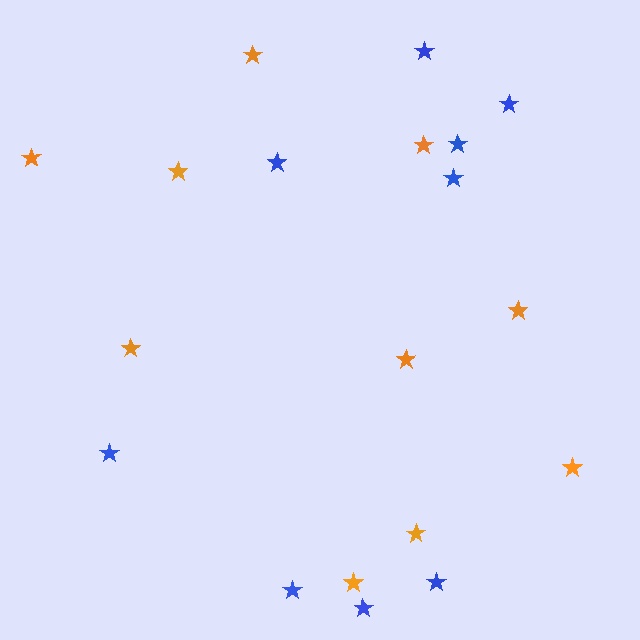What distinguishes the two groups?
There are 2 groups: one group of blue stars (9) and one group of orange stars (10).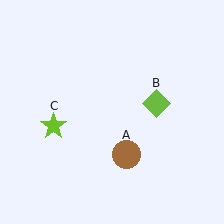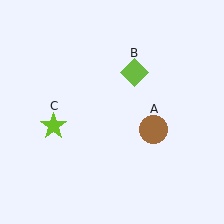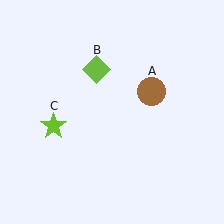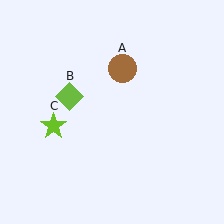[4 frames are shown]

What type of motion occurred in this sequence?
The brown circle (object A), lime diamond (object B) rotated counterclockwise around the center of the scene.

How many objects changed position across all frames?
2 objects changed position: brown circle (object A), lime diamond (object B).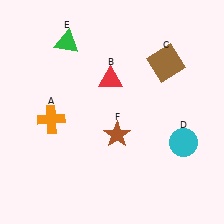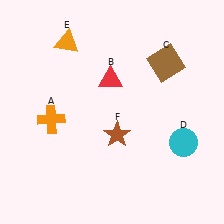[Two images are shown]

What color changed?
The triangle (E) changed from green in Image 1 to orange in Image 2.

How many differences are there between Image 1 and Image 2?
There is 1 difference between the two images.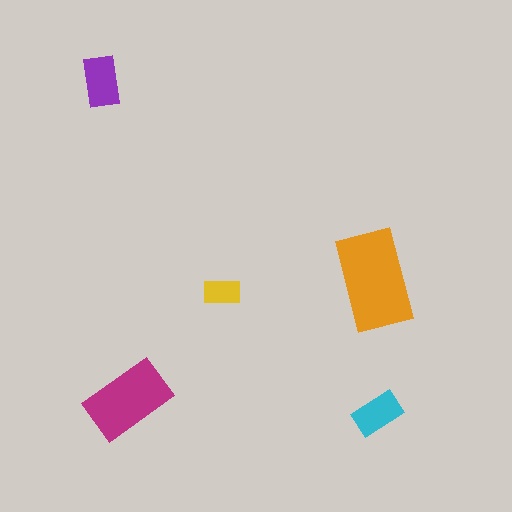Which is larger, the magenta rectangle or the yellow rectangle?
The magenta one.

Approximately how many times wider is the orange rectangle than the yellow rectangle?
About 2.5 times wider.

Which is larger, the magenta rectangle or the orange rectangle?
The orange one.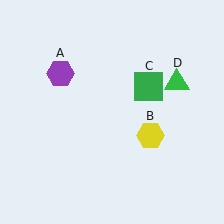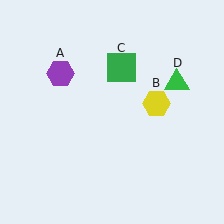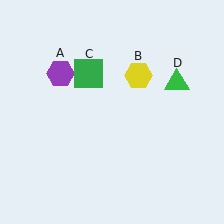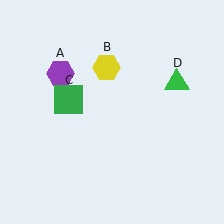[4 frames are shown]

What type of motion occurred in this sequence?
The yellow hexagon (object B), green square (object C) rotated counterclockwise around the center of the scene.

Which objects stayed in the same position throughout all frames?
Purple hexagon (object A) and green triangle (object D) remained stationary.